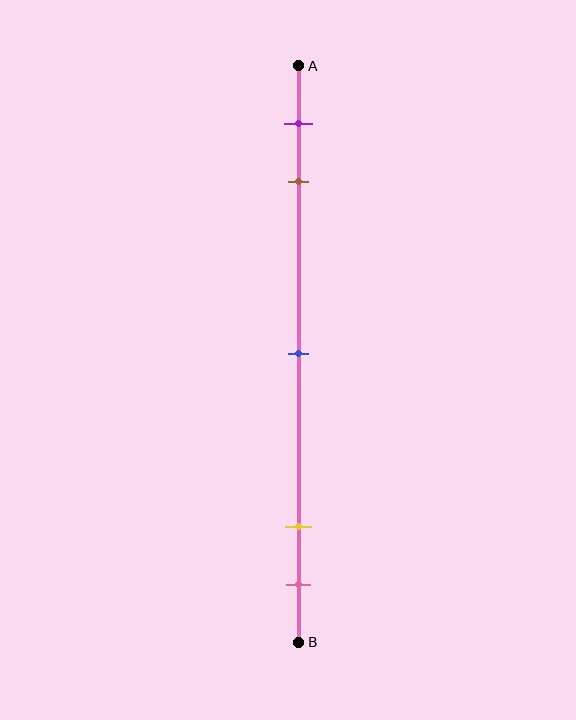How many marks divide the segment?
There are 5 marks dividing the segment.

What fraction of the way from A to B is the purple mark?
The purple mark is approximately 10% (0.1) of the way from A to B.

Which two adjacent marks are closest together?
The yellow and pink marks are the closest adjacent pair.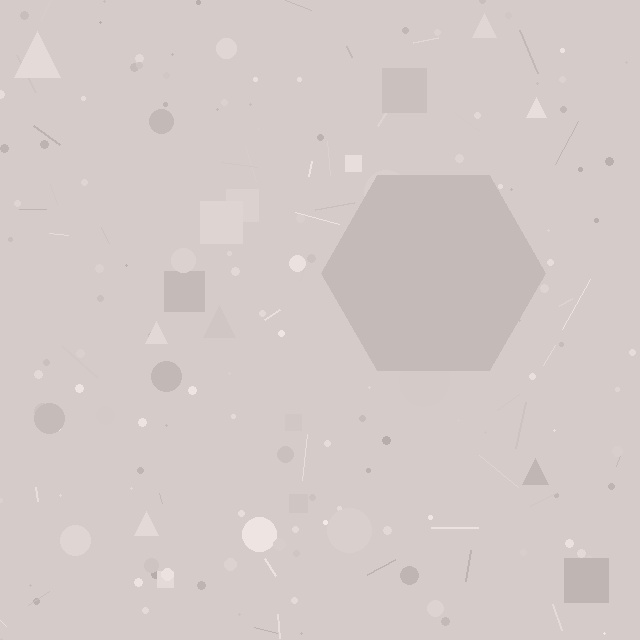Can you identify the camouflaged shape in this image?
The camouflaged shape is a hexagon.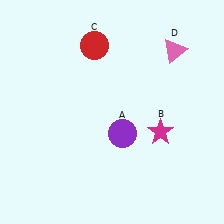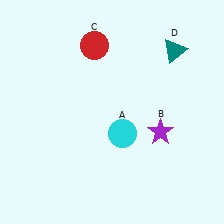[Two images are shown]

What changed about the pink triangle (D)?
In Image 1, D is pink. In Image 2, it changed to teal.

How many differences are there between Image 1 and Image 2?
There are 3 differences between the two images.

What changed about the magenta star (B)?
In Image 1, B is magenta. In Image 2, it changed to purple.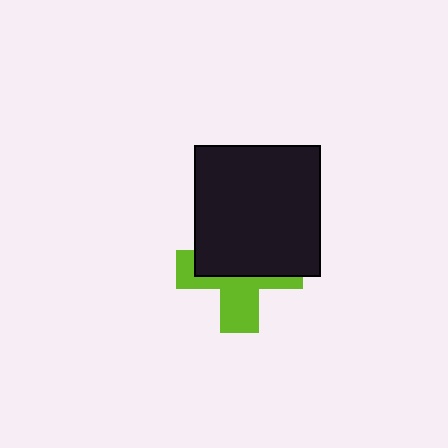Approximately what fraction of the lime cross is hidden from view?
Roughly 56% of the lime cross is hidden behind the black rectangle.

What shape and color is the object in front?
The object in front is a black rectangle.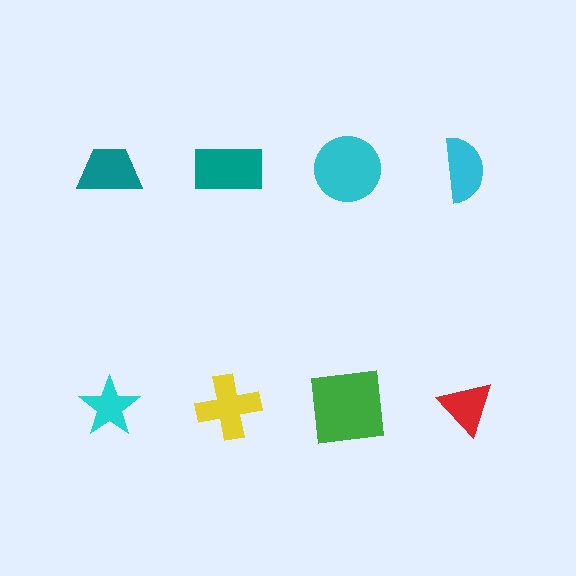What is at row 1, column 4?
A cyan semicircle.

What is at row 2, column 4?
A red triangle.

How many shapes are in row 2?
4 shapes.